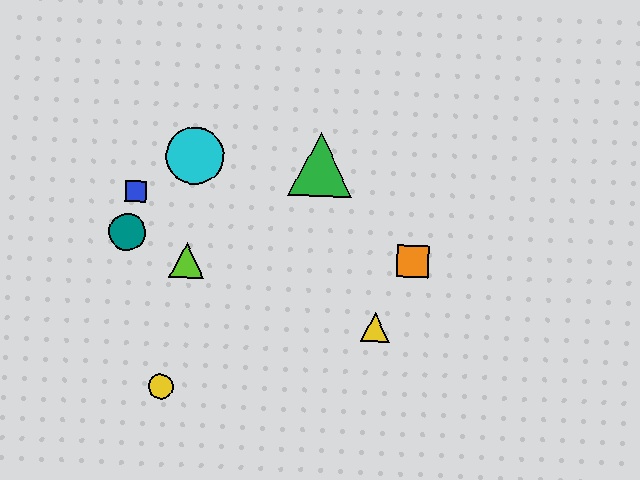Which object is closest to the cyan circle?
The blue square is closest to the cyan circle.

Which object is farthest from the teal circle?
The orange square is farthest from the teal circle.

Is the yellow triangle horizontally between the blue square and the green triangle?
No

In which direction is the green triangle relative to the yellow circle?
The green triangle is above the yellow circle.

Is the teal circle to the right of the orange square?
No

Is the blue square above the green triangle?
No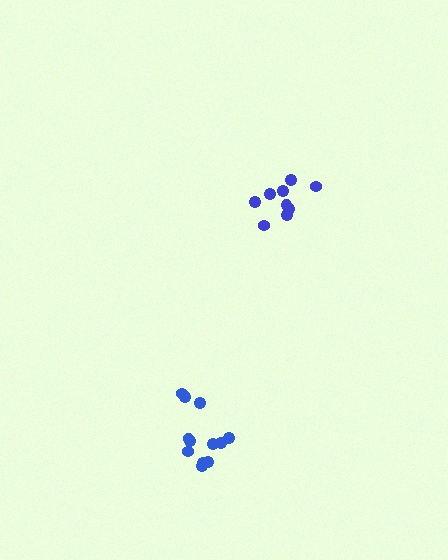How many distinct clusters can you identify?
There are 2 distinct clusters.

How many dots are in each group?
Group 1: 12 dots, Group 2: 9 dots (21 total).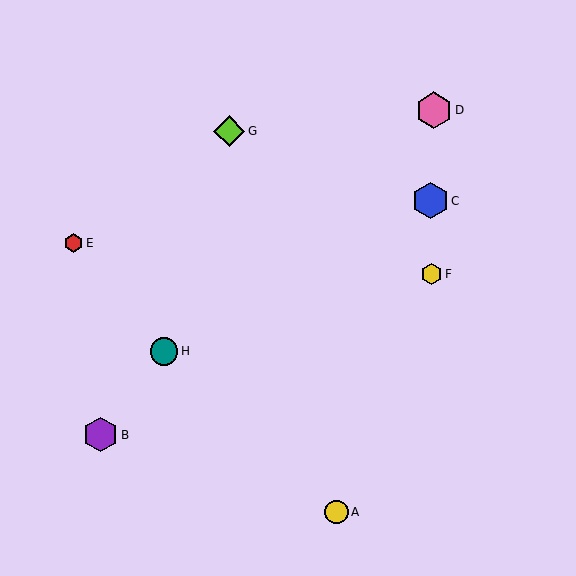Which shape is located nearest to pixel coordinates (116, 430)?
The purple hexagon (labeled B) at (101, 435) is nearest to that location.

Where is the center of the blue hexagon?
The center of the blue hexagon is at (430, 201).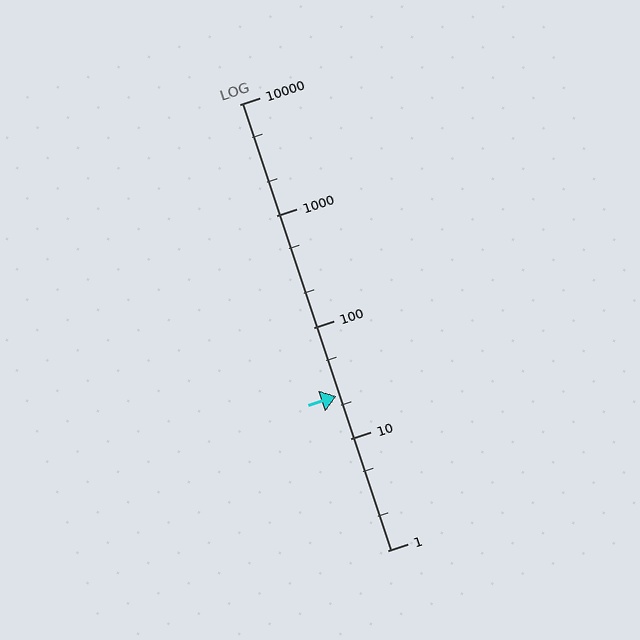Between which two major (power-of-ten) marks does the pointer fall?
The pointer is between 10 and 100.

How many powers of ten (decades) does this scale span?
The scale spans 4 decades, from 1 to 10000.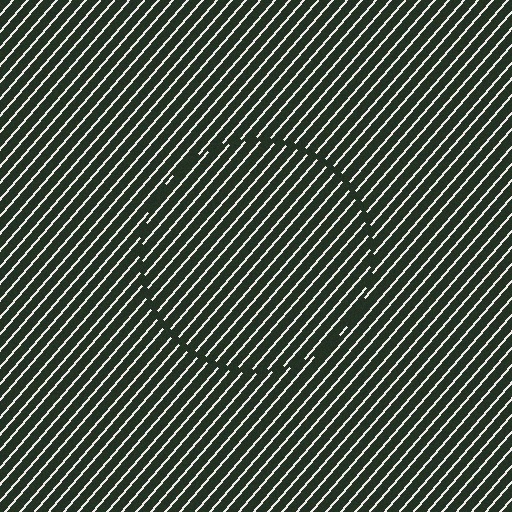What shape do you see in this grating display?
An illusory circle. The interior of the shape contains the same grating, shifted by half a period — the contour is defined by the phase discontinuity where line-ends from the inner and outer gratings abut.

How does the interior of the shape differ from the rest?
The interior of the shape contains the same grating, shifted by half a period — the contour is defined by the phase discontinuity where line-ends from the inner and outer gratings abut.